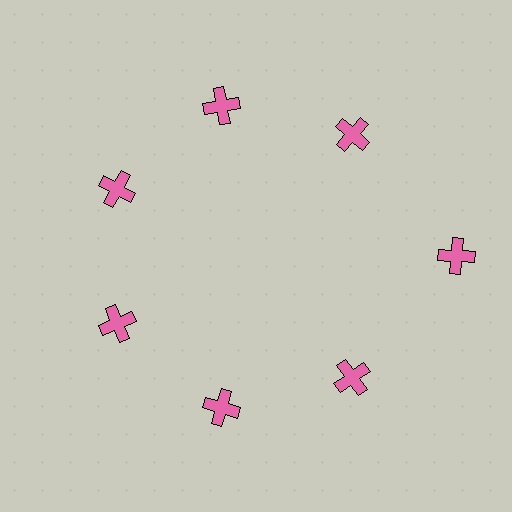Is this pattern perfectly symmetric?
No. The 7 pink crosses are arranged in a ring, but one element near the 3 o'clock position is pushed outward from the center, breaking the 7-fold rotational symmetry.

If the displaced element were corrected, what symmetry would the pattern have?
It would have 7-fold rotational symmetry — the pattern would map onto itself every 51 degrees.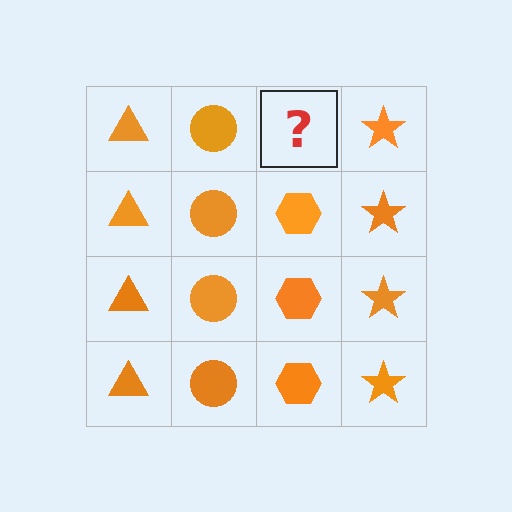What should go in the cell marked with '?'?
The missing cell should contain an orange hexagon.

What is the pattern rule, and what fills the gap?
The rule is that each column has a consistent shape. The gap should be filled with an orange hexagon.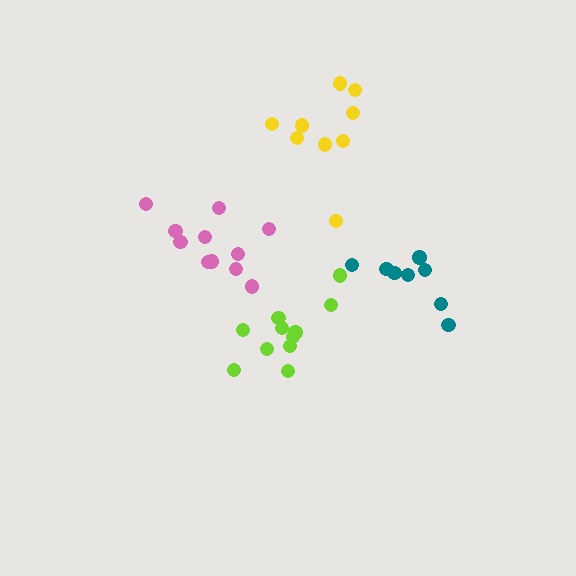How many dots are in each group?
Group 1: 9 dots, Group 2: 8 dots, Group 3: 11 dots, Group 4: 11 dots (39 total).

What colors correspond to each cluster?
The clusters are colored: yellow, teal, lime, pink.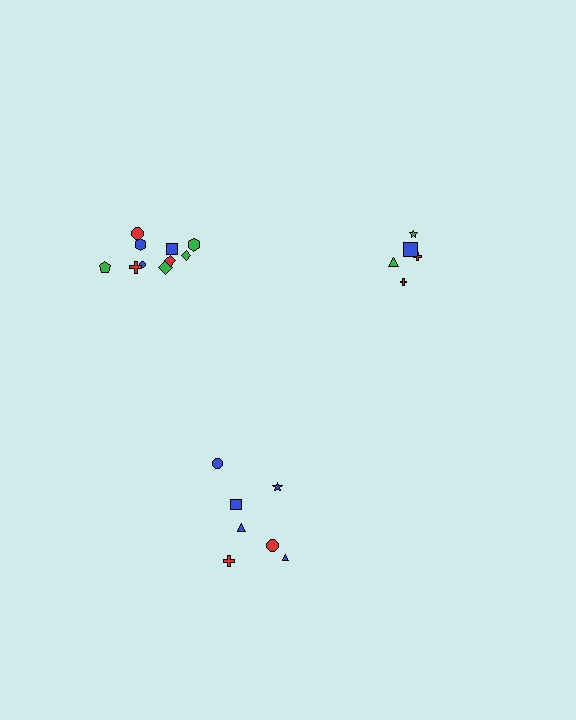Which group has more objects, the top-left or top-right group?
The top-left group.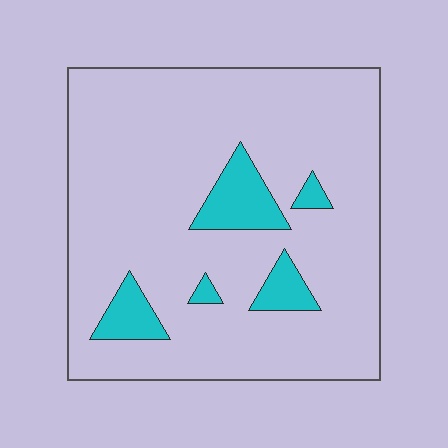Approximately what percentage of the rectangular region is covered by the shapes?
Approximately 10%.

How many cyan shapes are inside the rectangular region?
5.